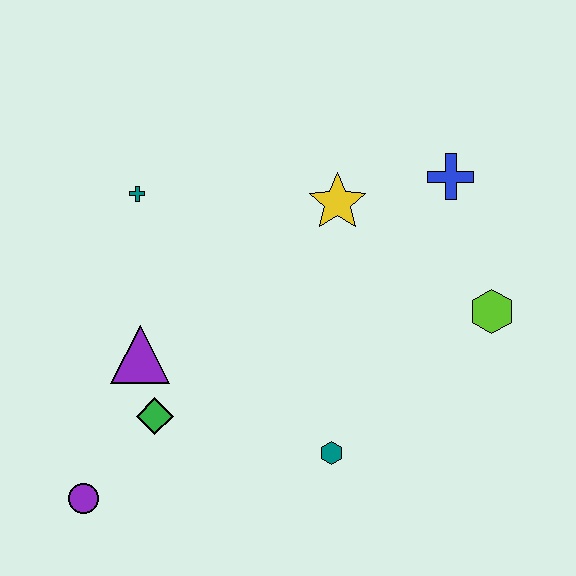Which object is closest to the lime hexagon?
The blue cross is closest to the lime hexagon.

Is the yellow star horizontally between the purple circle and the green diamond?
No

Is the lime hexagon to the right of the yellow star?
Yes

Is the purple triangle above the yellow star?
No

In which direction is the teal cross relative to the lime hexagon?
The teal cross is to the left of the lime hexagon.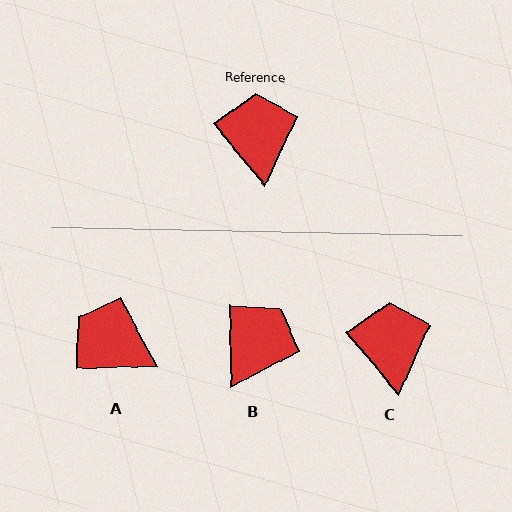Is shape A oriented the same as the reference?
No, it is off by about 53 degrees.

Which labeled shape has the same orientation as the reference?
C.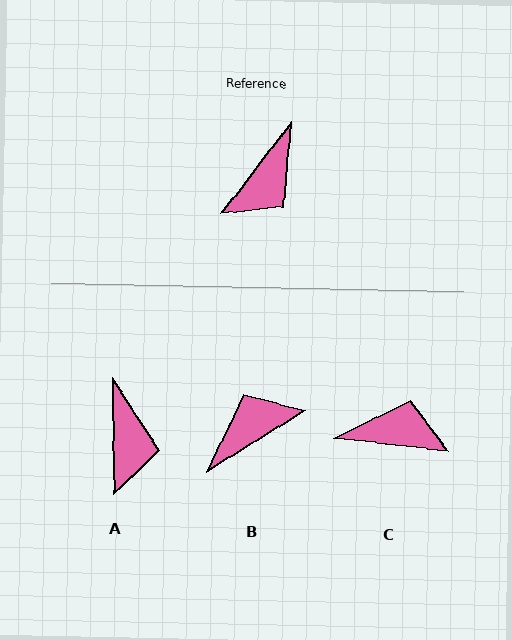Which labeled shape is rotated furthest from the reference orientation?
B, about 159 degrees away.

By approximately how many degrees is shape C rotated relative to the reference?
Approximately 121 degrees counter-clockwise.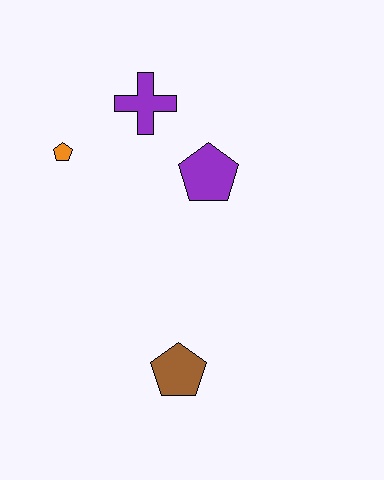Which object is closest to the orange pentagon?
The purple cross is closest to the orange pentagon.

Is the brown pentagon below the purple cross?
Yes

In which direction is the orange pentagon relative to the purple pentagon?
The orange pentagon is to the left of the purple pentagon.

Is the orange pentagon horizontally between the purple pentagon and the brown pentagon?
No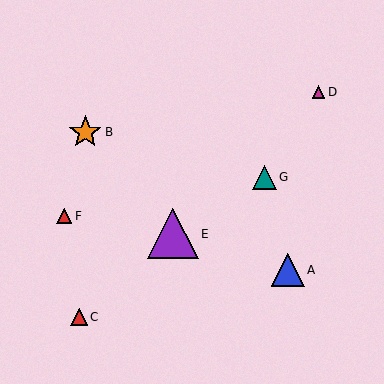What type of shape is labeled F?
Shape F is a red triangle.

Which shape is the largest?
The purple triangle (labeled E) is the largest.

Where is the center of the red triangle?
The center of the red triangle is at (64, 216).